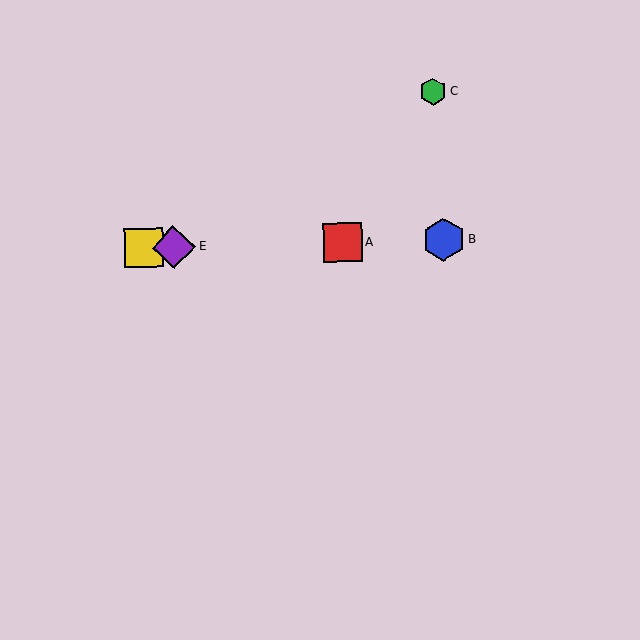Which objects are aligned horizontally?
Objects A, B, D, E are aligned horizontally.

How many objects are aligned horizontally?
4 objects (A, B, D, E) are aligned horizontally.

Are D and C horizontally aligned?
No, D is at y≈248 and C is at y≈92.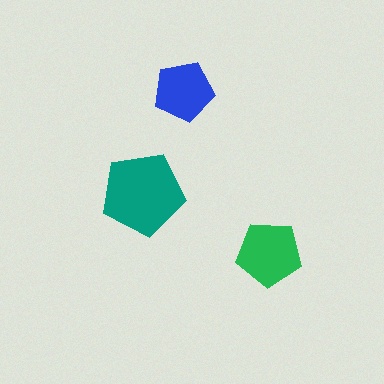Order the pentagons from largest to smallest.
the teal one, the green one, the blue one.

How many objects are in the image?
There are 3 objects in the image.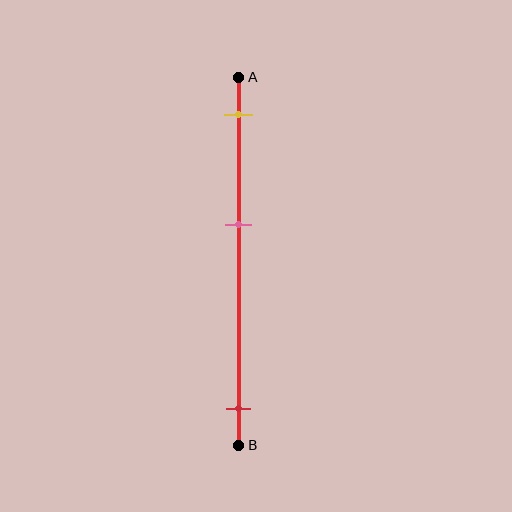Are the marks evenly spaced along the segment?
No, the marks are not evenly spaced.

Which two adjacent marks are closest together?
The yellow and pink marks are the closest adjacent pair.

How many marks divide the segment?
There are 3 marks dividing the segment.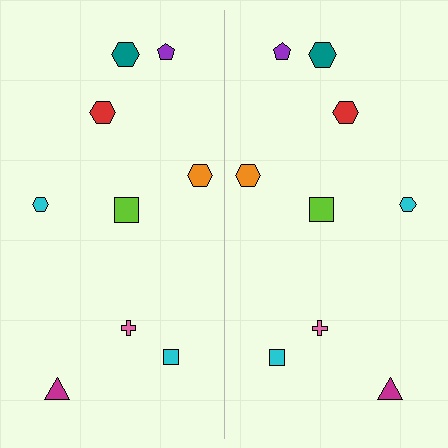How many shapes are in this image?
There are 18 shapes in this image.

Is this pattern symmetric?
Yes, this pattern has bilateral (reflection) symmetry.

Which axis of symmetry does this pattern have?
The pattern has a vertical axis of symmetry running through the center of the image.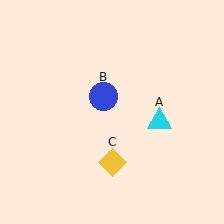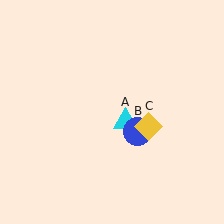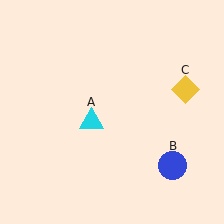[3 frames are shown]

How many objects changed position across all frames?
3 objects changed position: cyan triangle (object A), blue circle (object B), yellow diamond (object C).